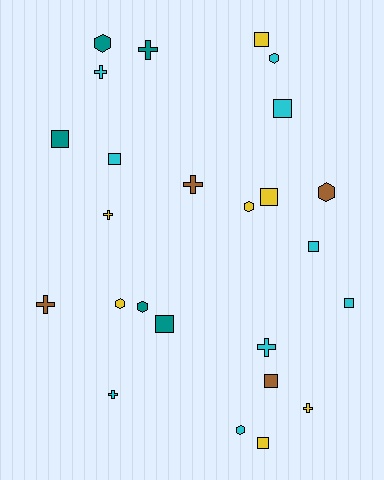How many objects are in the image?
There are 25 objects.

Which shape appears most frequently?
Square, with 10 objects.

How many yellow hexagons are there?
There are 2 yellow hexagons.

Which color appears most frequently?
Cyan, with 9 objects.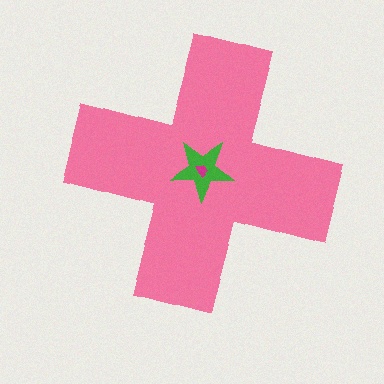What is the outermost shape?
The pink cross.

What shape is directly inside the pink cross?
The green star.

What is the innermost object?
The magenta trapezoid.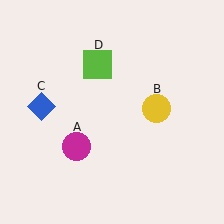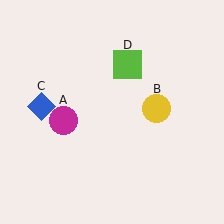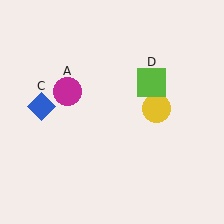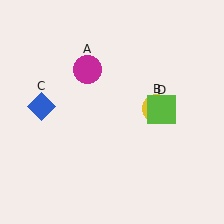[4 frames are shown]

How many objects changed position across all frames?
2 objects changed position: magenta circle (object A), lime square (object D).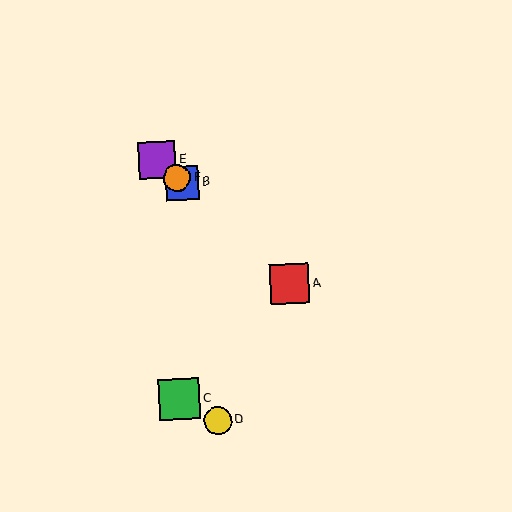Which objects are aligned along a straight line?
Objects A, B, E, F are aligned along a straight line.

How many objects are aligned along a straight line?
4 objects (A, B, E, F) are aligned along a straight line.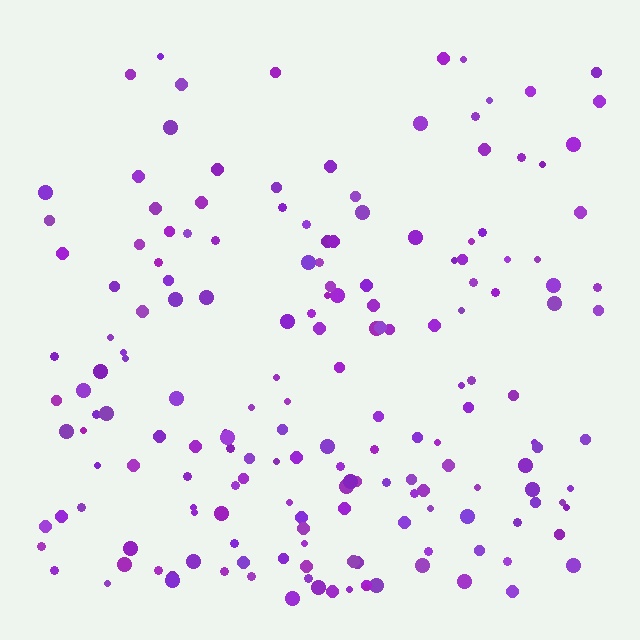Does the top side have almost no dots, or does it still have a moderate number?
Still a moderate number, just noticeably fewer than the bottom.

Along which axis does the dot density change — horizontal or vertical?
Vertical.